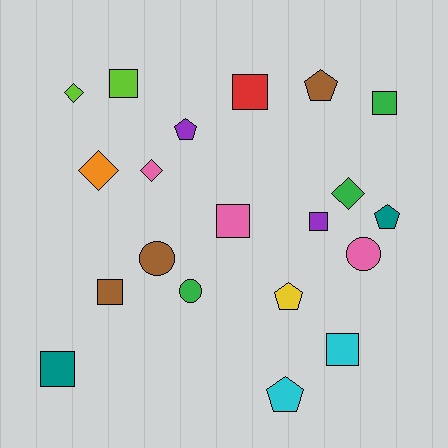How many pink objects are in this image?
There are 3 pink objects.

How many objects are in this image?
There are 20 objects.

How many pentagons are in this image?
There are 5 pentagons.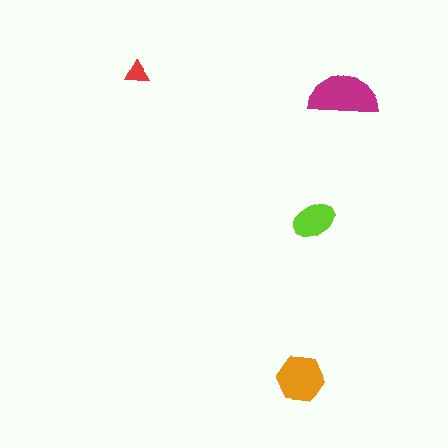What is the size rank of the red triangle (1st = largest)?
4th.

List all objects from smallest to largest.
The red triangle, the lime ellipse, the orange hexagon, the magenta semicircle.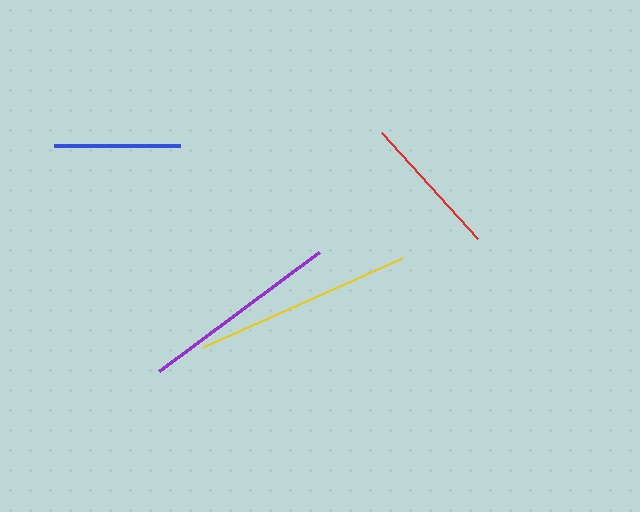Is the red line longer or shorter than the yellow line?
The yellow line is longer than the red line.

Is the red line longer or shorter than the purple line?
The purple line is longer than the red line.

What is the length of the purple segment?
The purple segment is approximately 200 pixels long.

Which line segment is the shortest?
The blue line is the shortest at approximately 126 pixels.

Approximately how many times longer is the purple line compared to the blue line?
The purple line is approximately 1.6 times the length of the blue line.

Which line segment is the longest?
The yellow line is the longest at approximately 217 pixels.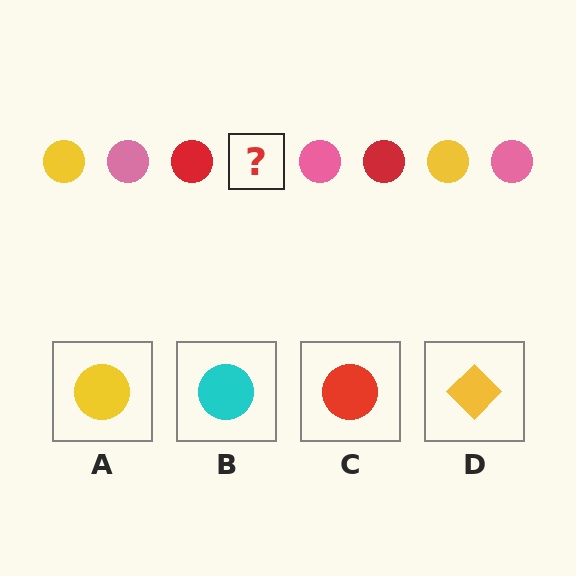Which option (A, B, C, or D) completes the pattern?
A.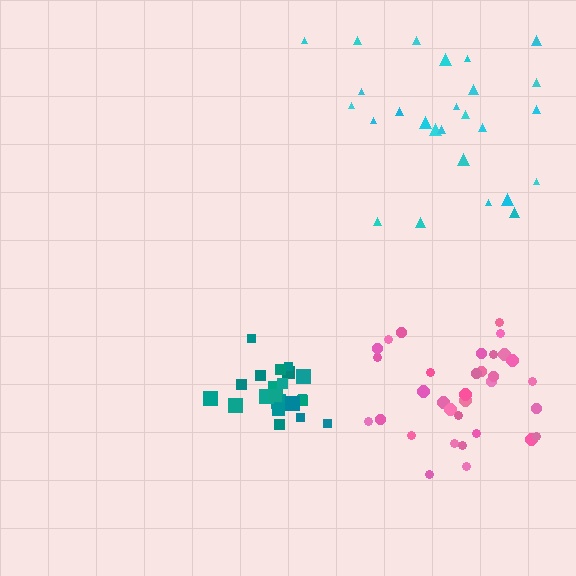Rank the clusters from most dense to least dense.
teal, pink, cyan.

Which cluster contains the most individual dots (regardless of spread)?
Pink (33).